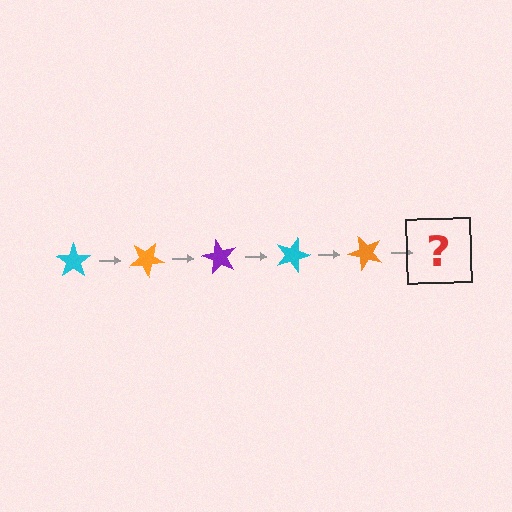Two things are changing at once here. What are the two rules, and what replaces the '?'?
The two rules are that it rotates 30 degrees each step and the color cycles through cyan, orange, and purple. The '?' should be a purple star, rotated 150 degrees from the start.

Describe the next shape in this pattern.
It should be a purple star, rotated 150 degrees from the start.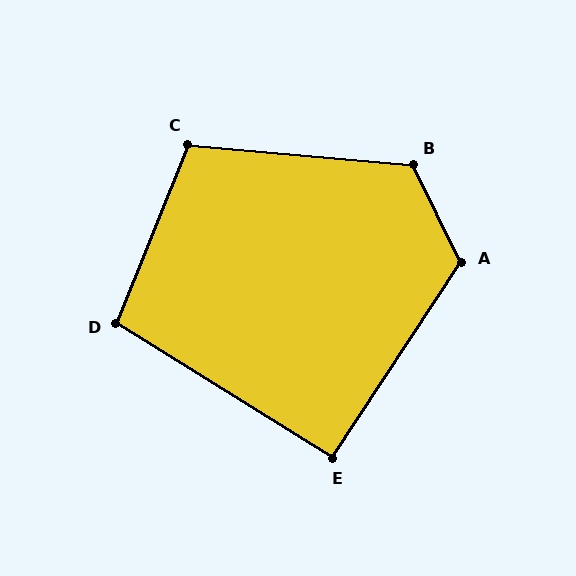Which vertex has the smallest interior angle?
E, at approximately 92 degrees.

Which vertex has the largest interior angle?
B, at approximately 122 degrees.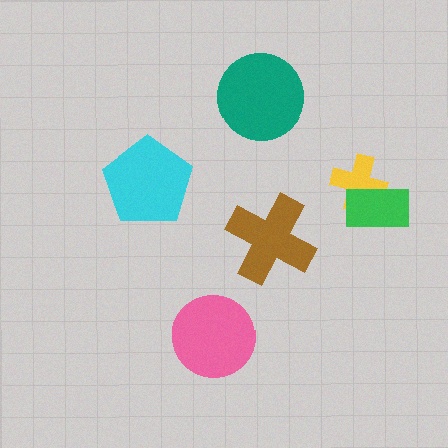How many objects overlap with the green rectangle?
1 object overlaps with the green rectangle.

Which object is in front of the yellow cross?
The green rectangle is in front of the yellow cross.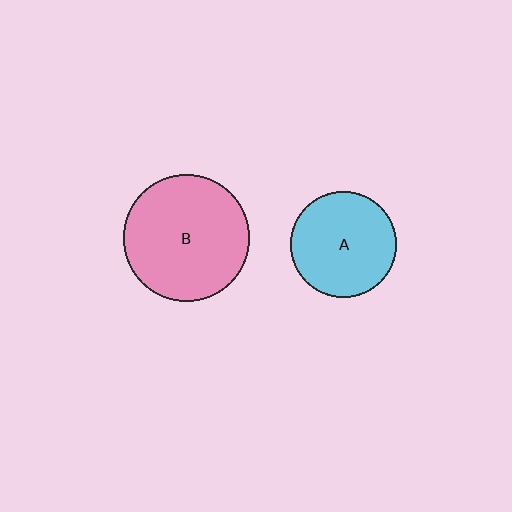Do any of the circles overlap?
No, none of the circles overlap.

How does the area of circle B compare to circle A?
Approximately 1.4 times.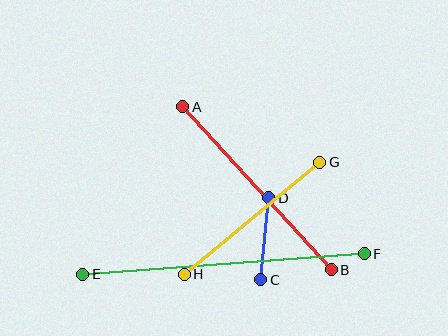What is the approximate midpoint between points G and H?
The midpoint is at approximately (252, 218) pixels.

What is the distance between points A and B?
The distance is approximately 221 pixels.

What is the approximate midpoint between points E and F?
The midpoint is at approximately (224, 264) pixels.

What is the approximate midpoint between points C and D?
The midpoint is at approximately (265, 239) pixels.